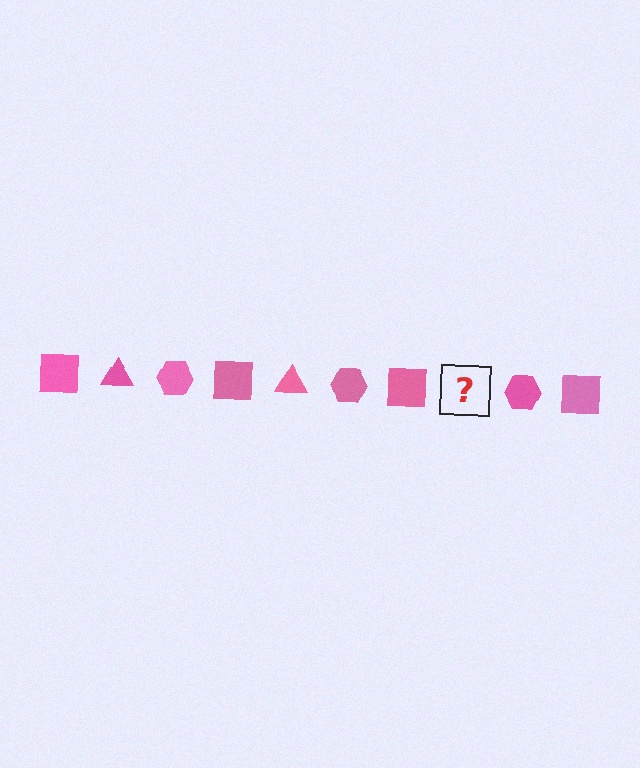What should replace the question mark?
The question mark should be replaced with a pink triangle.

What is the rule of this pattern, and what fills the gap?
The rule is that the pattern cycles through square, triangle, hexagon shapes in pink. The gap should be filled with a pink triangle.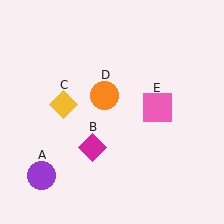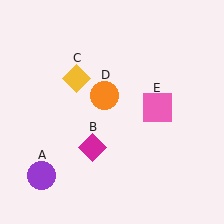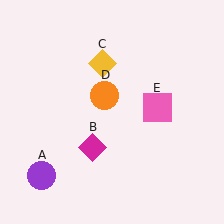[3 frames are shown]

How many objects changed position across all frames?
1 object changed position: yellow diamond (object C).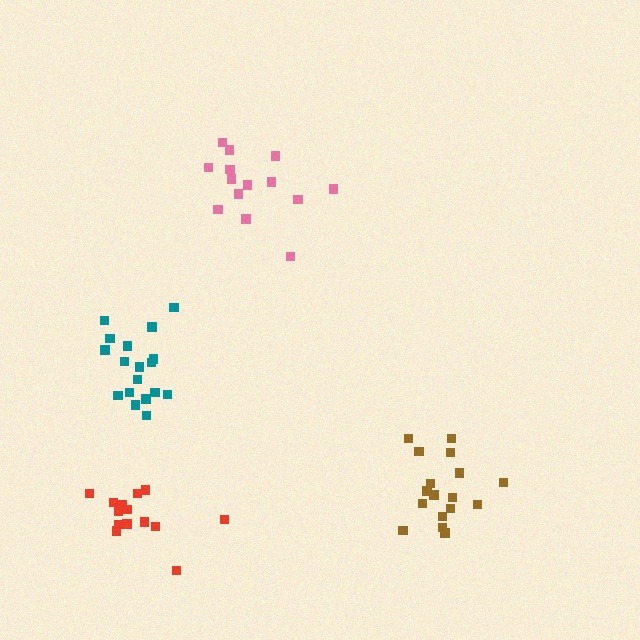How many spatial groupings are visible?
There are 4 spatial groupings.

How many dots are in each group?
Group 1: 14 dots, Group 2: 14 dots, Group 3: 17 dots, Group 4: 18 dots (63 total).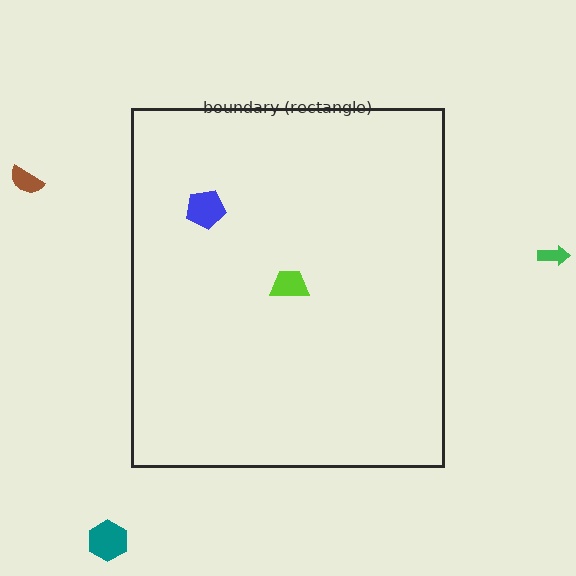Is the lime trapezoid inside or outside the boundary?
Inside.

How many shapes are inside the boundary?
2 inside, 3 outside.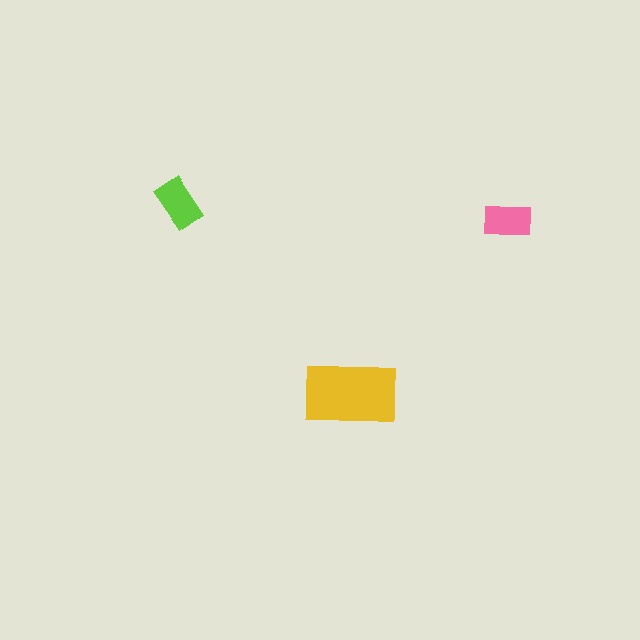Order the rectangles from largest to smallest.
the yellow one, the lime one, the pink one.